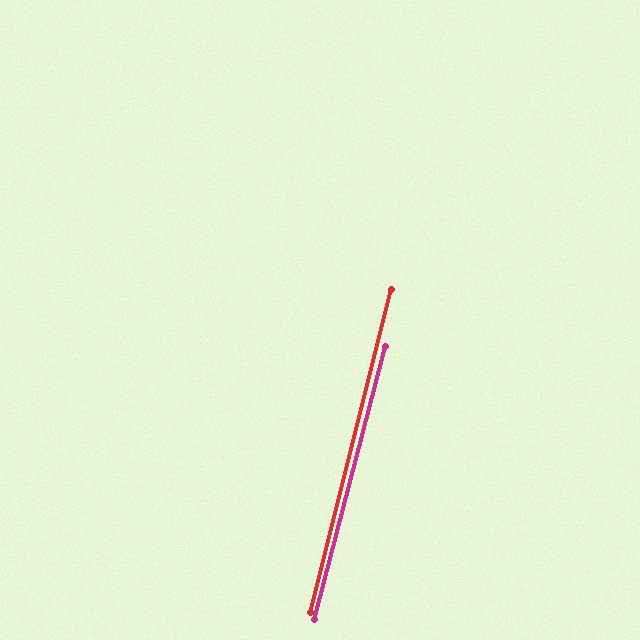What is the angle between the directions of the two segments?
Approximately 0 degrees.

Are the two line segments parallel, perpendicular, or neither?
Parallel — their directions differ by only 0.5°.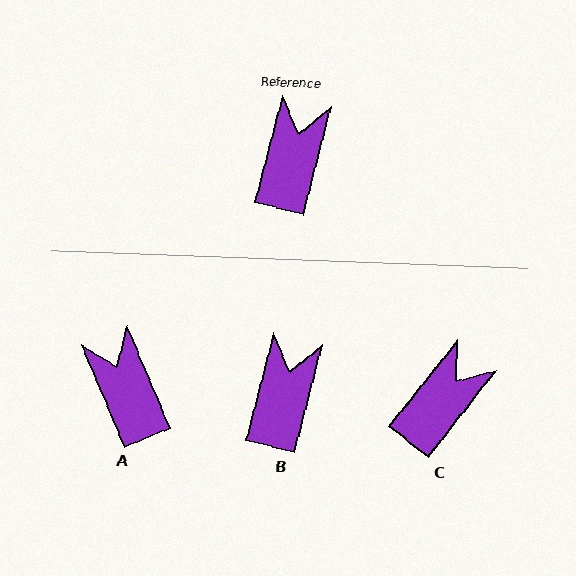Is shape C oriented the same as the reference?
No, it is off by about 24 degrees.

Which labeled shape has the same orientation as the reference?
B.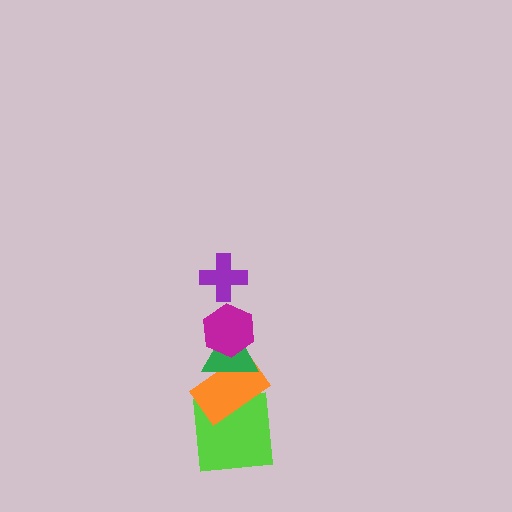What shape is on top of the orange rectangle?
The green triangle is on top of the orange rectangle.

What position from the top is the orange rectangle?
The orange rectangle is 4th from the top.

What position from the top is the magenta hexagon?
The magenta hexagon is 2nd from the top.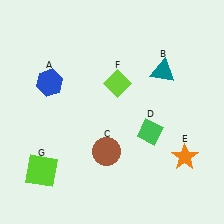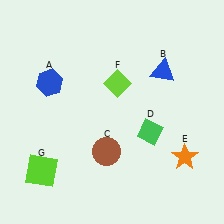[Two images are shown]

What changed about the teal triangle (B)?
In Image 1, B is teal. In Image 2, it changed to blue.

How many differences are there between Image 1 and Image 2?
There is 1 difference between the two images.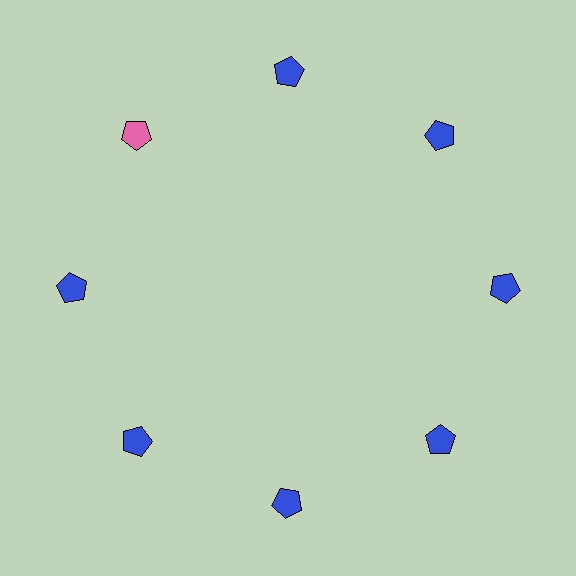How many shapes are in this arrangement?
There are 8 shapes arranged in a ring pattern.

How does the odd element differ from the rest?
It has a different color: pink instead of blue.